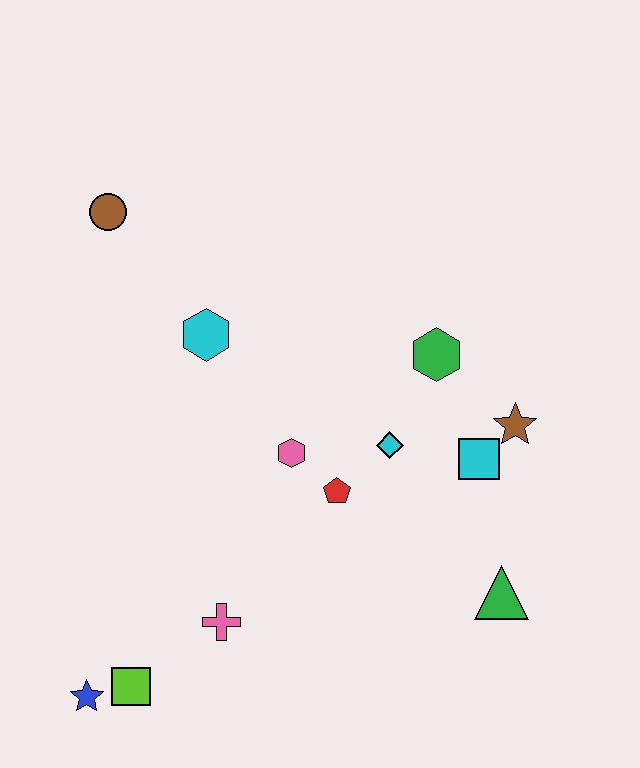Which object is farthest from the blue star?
The brown star is farthest from the blue star.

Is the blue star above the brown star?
No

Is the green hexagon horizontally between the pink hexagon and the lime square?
No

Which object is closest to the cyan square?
The brown star is closest to the cyan square.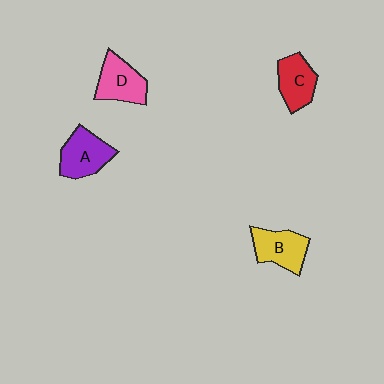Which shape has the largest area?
Shape A (purple).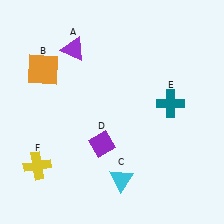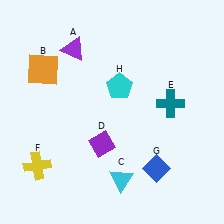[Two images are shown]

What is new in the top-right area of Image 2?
A cyan pentagon (H) was added in the top-right area of Image 2.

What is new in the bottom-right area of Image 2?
A blue diamond (G) was added in the bottom-right area of Image 2.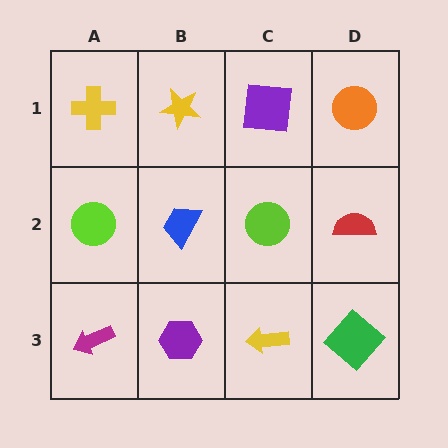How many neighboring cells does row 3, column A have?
2.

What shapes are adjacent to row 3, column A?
A lime circle (row 2, column A), a purple hexagon (row 3, column B).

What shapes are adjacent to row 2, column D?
An orange circle (row 1, column D), a green diamond (row 3, column D), a lime circle (row 2, column C).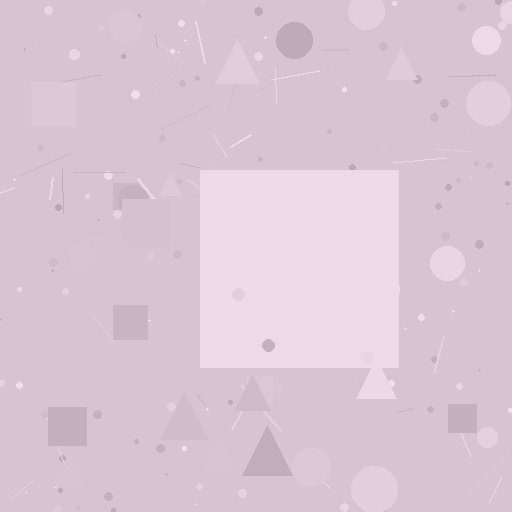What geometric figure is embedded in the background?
A square is embedded in the background.